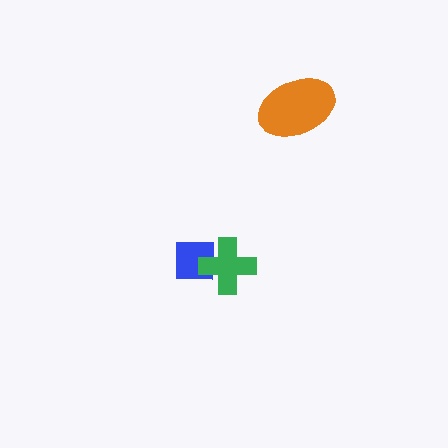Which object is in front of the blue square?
The green cross is in front of the blue square.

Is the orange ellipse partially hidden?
No, no other shape covers it.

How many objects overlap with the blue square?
1 object overlaps with the blue square.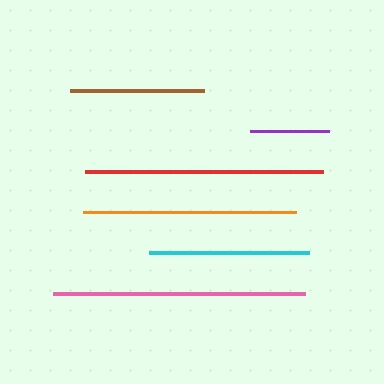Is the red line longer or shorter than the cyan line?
The red line is longer than the cyan line.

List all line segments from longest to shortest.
From longest to shortest: pink, red, orange, cyan, brown, purple.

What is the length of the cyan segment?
The cyan segment is approximately 160 pixels long.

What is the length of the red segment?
The red segment is approximately 238 pixels long.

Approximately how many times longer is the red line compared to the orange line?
The red line is approximately 1.1 times the length of the orange line.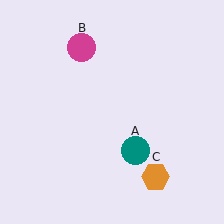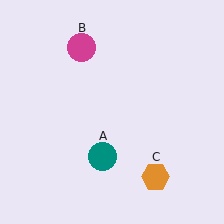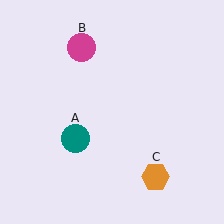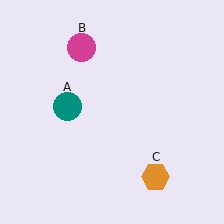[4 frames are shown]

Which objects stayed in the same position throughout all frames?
Magenta circle (object B) and orange hexagon (object C) remained stationary.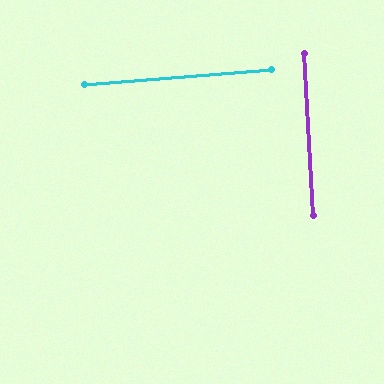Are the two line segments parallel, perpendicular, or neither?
Perpendicular — they meet at approximately 89°.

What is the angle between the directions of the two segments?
Approximately 89 degrees.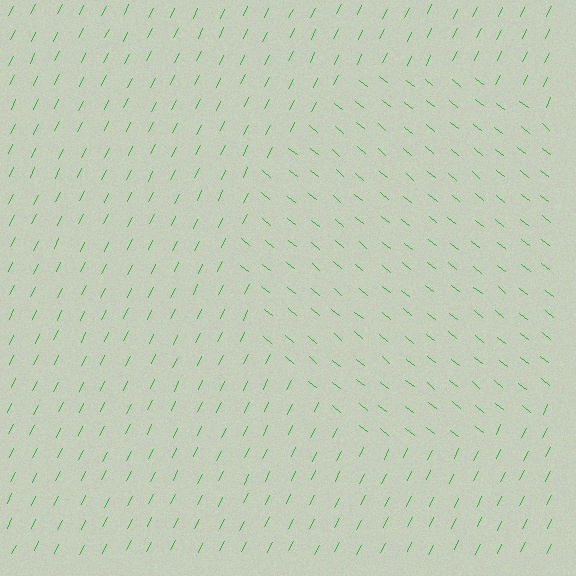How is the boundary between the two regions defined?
The boundary is defined purely by a change in line orientation (approximately 77 degrees difference). All lines are the same color and thickness.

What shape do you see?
I see a circle.